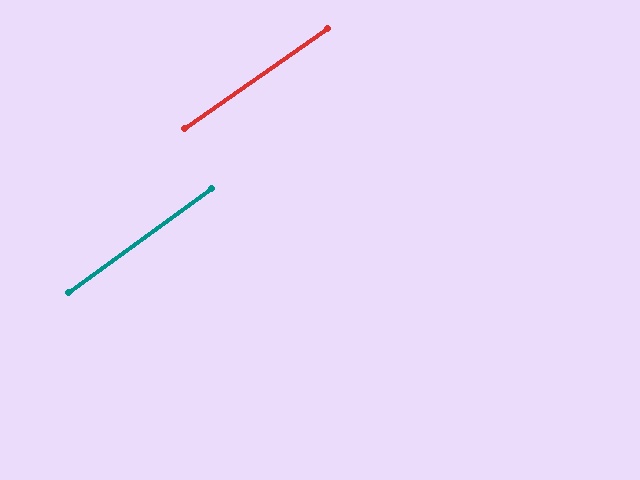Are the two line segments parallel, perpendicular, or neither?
Parallel — their directions differ by only 0.7°.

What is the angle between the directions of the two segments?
Approximately 1 degree.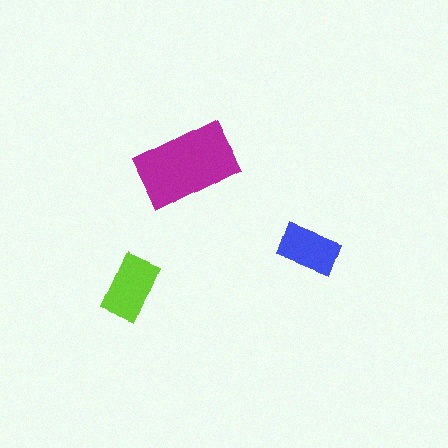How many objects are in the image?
There are 3 objects in the image.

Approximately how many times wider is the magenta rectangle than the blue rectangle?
About 1.5 times wider.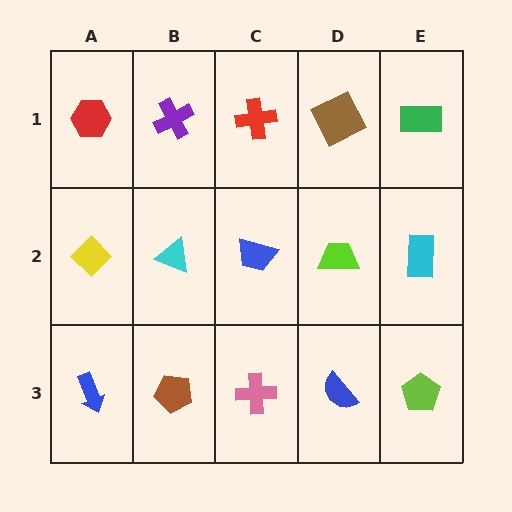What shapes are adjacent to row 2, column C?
A red cross (row 1, column C), a pink cross (row 3, column C), a cyan triangle (row 2, column B), a lime trapezoid (row 2, column D).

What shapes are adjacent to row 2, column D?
A brown square (row 1, column D), a blue semicircle (row 3, column D), a blue trapezoid (row 2, column C), a cyan rectangle (row 2, column E).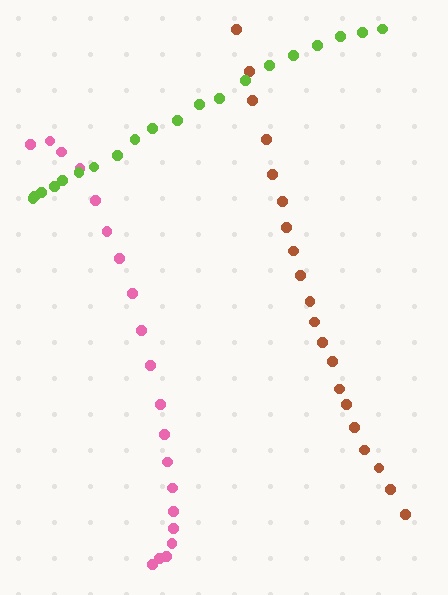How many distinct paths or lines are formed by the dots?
There are 3 distinct paths.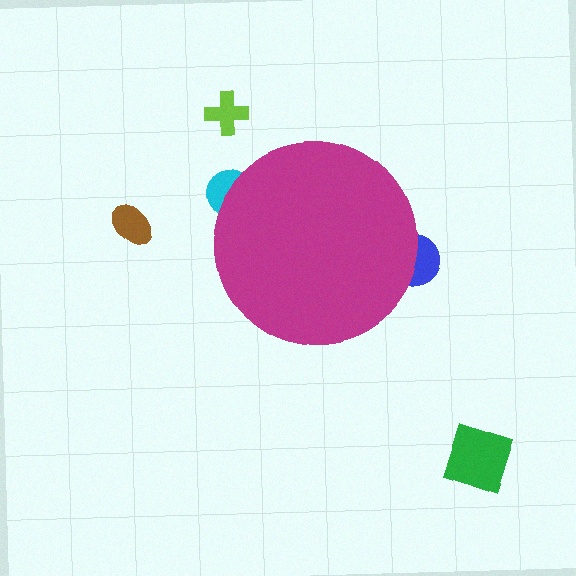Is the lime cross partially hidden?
No, the lime cross is fully visible.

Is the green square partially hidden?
No, the green square is fully visible.